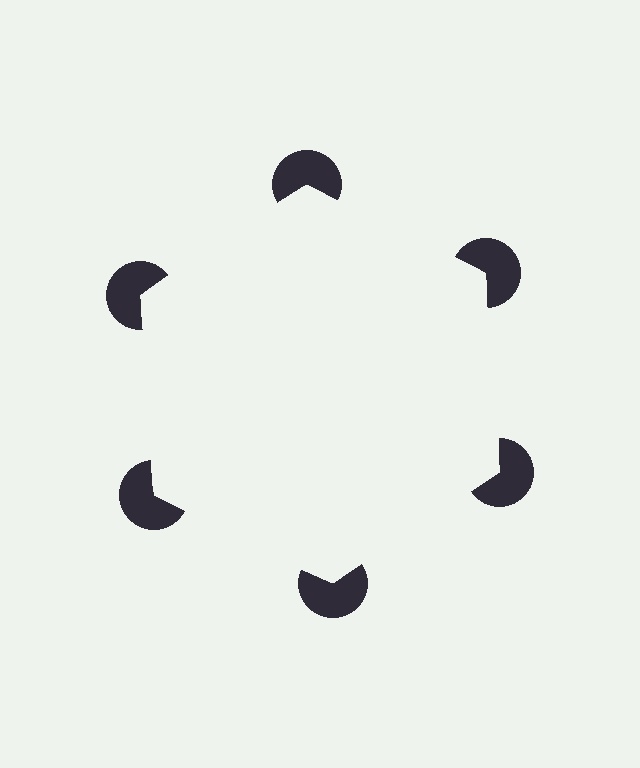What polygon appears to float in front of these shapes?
An illusory hexagon — its edges are inferred from the aligned wedge cuts in the pac-man discs, not physically drawn.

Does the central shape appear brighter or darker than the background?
It typically appears slightly brighter than the background, even though no actual brightness change is drawn.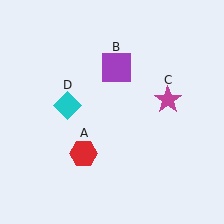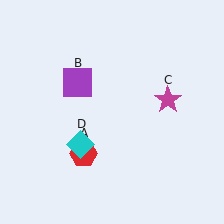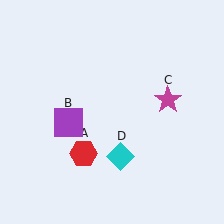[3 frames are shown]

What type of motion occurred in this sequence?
The purple square (object B), cyan diamond (object D) rotated counterclockwise around the center of the scene.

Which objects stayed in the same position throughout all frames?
Red hexagon (object A) and magenta star (object C) remained stationary.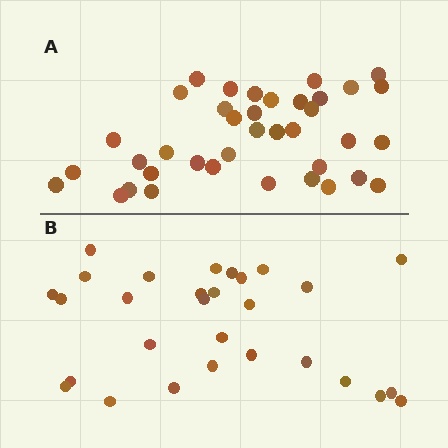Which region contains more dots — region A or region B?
Region A (the top region) has more dots.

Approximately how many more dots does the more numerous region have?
Region A has roughly 8 or so more dots than region B.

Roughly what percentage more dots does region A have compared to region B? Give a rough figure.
About 30% more.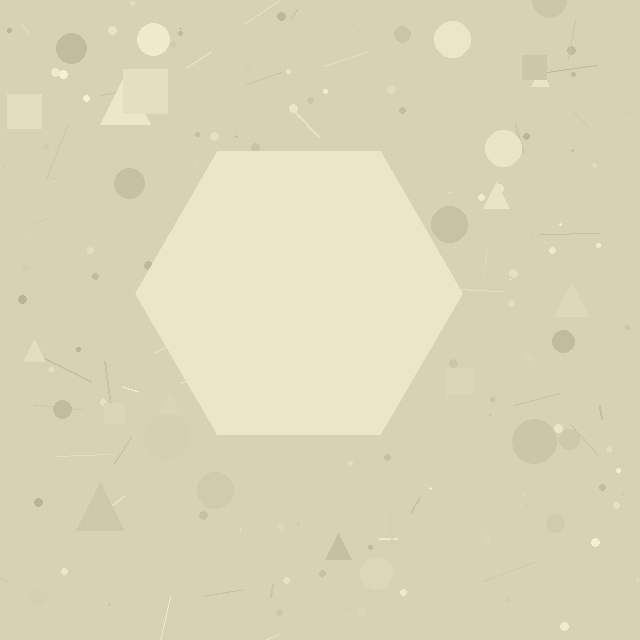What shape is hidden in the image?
A hexagon is hidden in the image.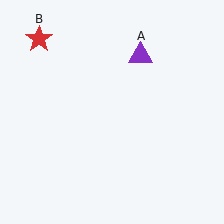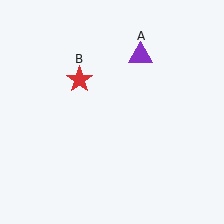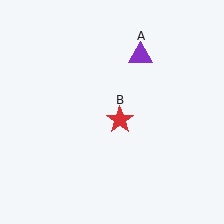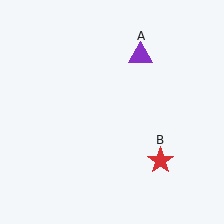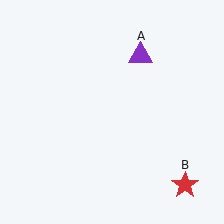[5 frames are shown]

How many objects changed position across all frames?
1 object changed position: red star (object B).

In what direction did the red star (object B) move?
The red star (object B) moved down and to the right.